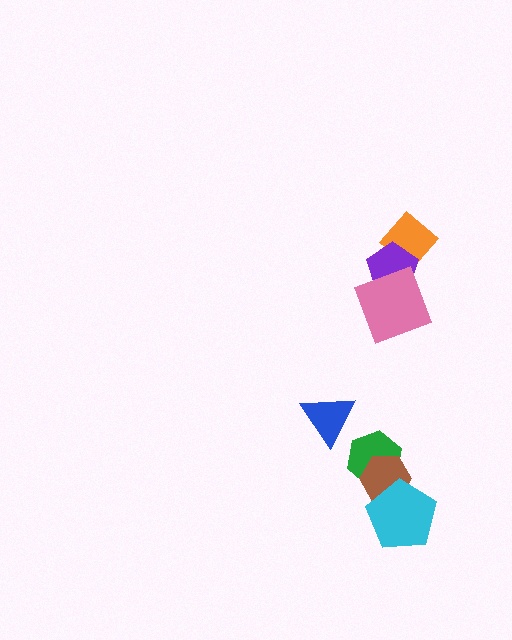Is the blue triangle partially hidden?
No, no other shape covers it.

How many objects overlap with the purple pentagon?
2 objects overlap with the purple pentagon.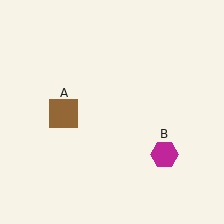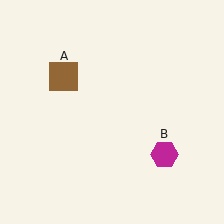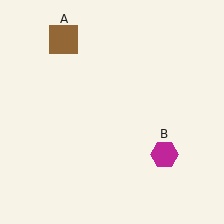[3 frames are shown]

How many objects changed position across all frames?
1 object changed position: brown square (object A).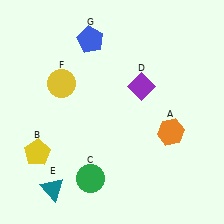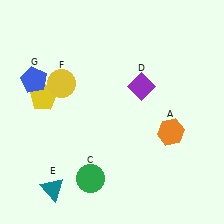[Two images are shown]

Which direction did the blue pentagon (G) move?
The blue pentagon (G) moved left.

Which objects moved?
The objects that moved are: the yellow pentagon (B), the blue pentagon (G).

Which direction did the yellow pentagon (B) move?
The yellow pentagon (B) moved up.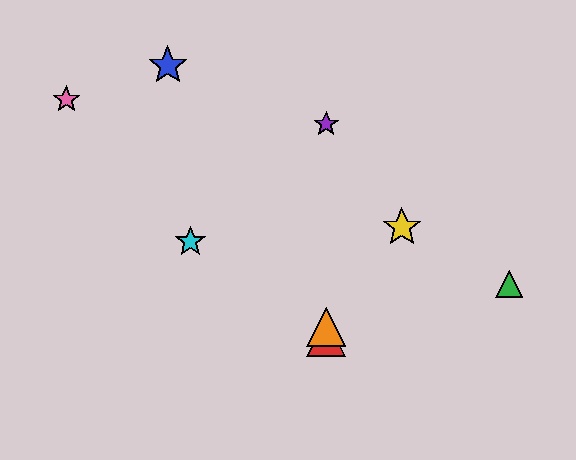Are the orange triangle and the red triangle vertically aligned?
Yes, both are at x≈326.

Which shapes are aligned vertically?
The red triangle, the purple star, the orange triangle are aligned vertically.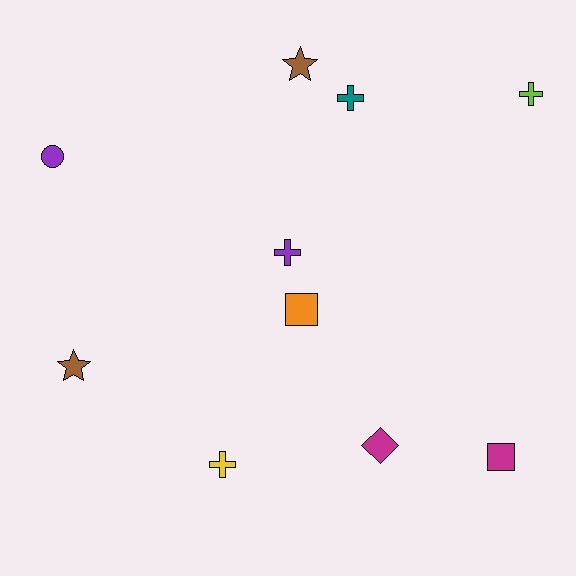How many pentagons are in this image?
There are no pentagons.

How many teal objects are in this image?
There is 1 teal object.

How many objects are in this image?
There are 10 objects.